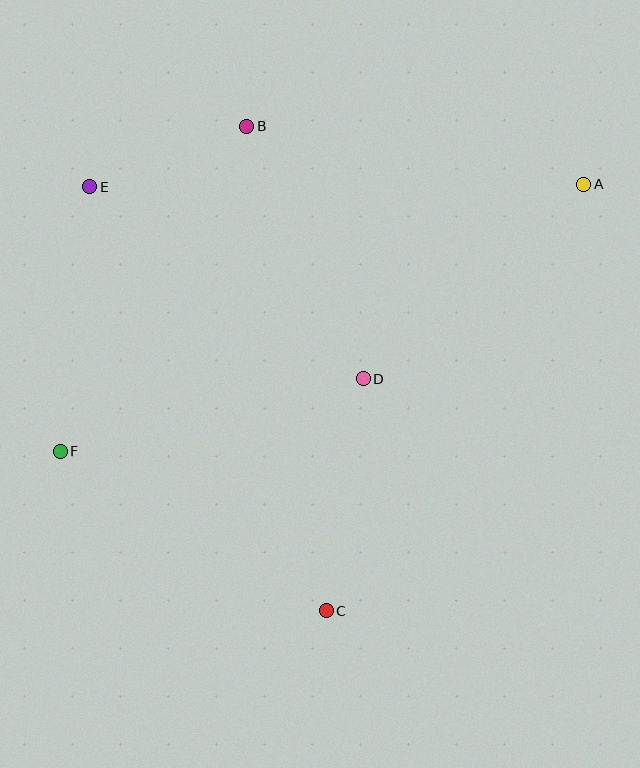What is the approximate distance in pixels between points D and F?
The distance between D and F is approximately 312 pixels.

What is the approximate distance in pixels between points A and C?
The distance between A and C is approximately 498 pixels.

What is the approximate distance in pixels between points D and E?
The distance between D and E is approximately 334 pixels.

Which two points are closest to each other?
Points B and E are closest to each other.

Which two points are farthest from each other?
Points A and F are farthest from each other.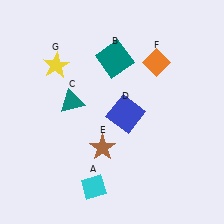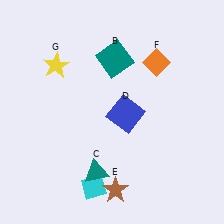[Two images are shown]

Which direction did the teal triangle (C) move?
The teal triangle (C) moved down.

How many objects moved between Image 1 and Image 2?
2 objects moved between the two images.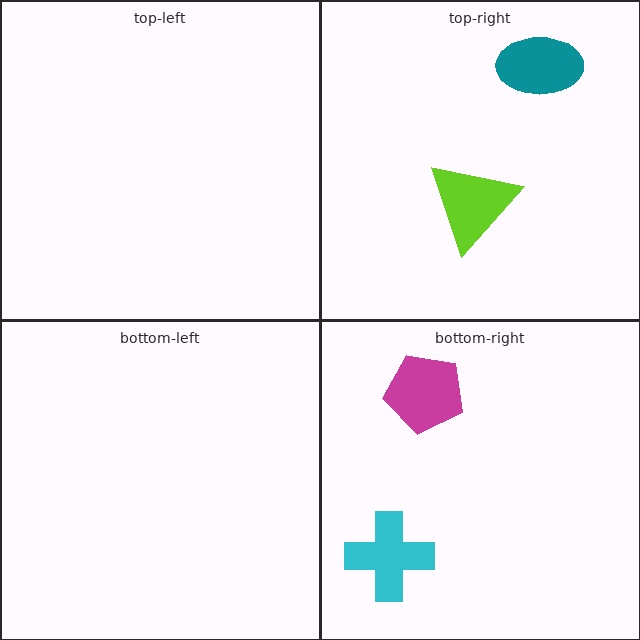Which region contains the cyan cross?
The bottom-right region.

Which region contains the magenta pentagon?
The bottom-right region.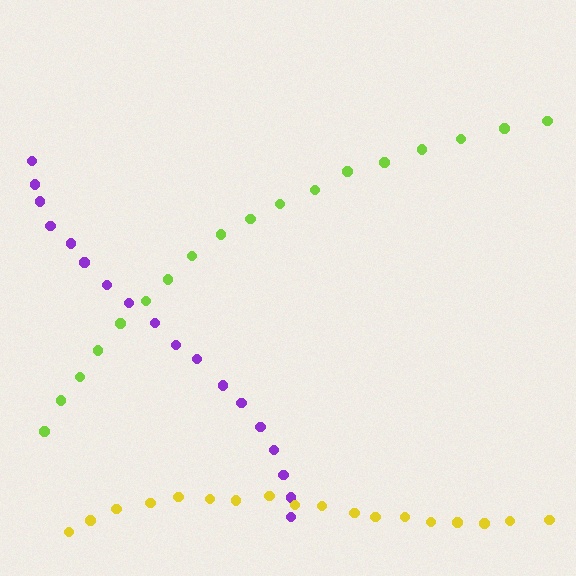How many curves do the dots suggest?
There are 3 distinct paths.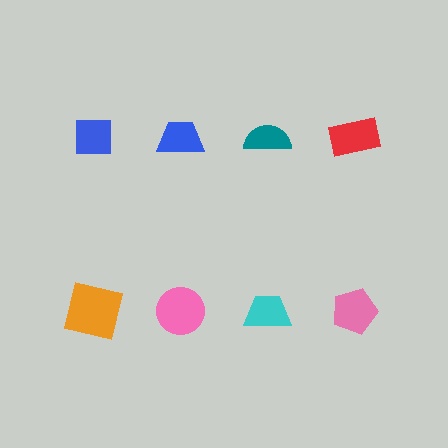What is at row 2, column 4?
A pink pentagon.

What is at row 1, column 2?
A blue trapezoid.